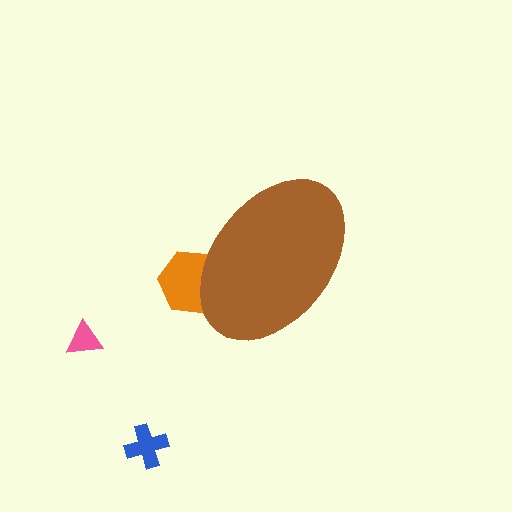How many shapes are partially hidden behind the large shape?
1 shape is partially hidden.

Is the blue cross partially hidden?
No, the blue cross is fully visible.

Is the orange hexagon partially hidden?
Yes, the orange hexagon is partially hidden behind the brown ellipse.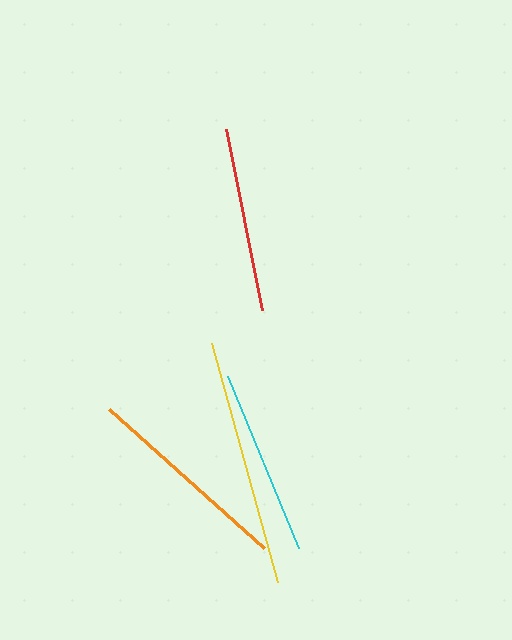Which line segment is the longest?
The yellow line is the longest at approximately 249 pixels.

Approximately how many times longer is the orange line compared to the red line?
The orange line is approximately 1.1 times the length of the red line.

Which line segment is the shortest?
The red line is the shortest at approximately 185 pixels.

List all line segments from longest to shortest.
From longest to shortest: yellow, orange, cyan, red.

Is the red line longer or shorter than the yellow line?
The yellow line is longer than the red line.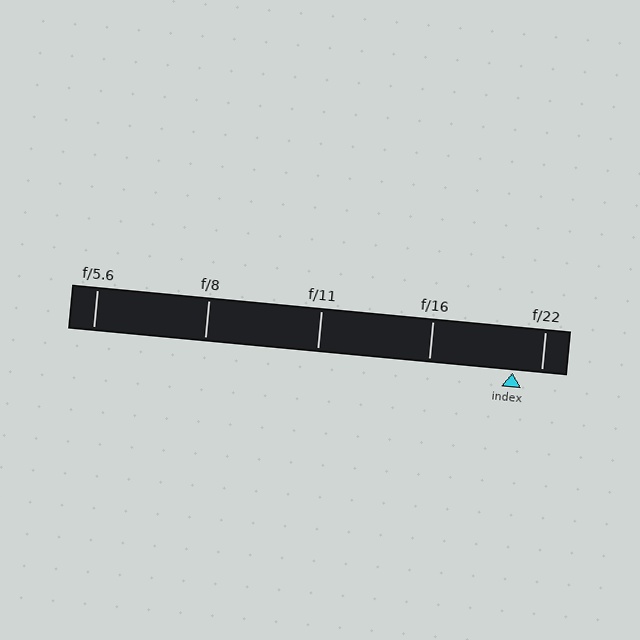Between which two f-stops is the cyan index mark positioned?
The index mark is between f/16 and f/22.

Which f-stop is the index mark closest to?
The index mark is closest to f/22.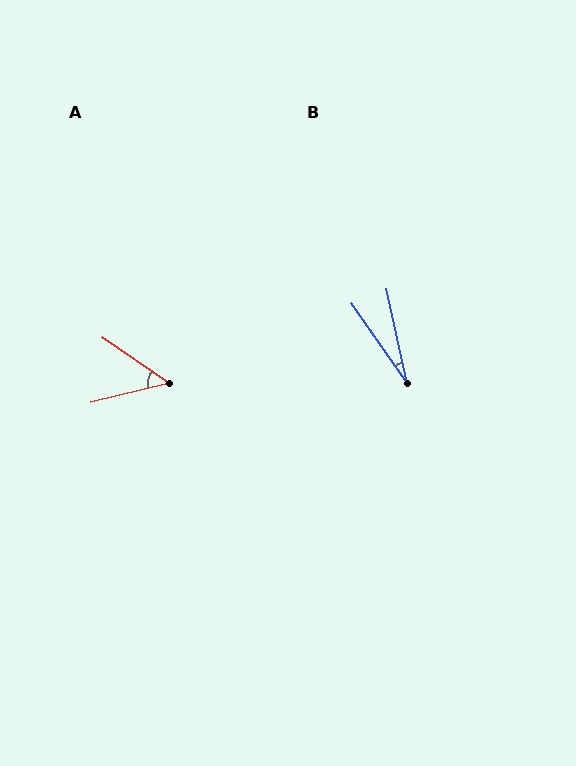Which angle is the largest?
A, at approximately 48 degrees.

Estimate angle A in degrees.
Approximately 48 degrees.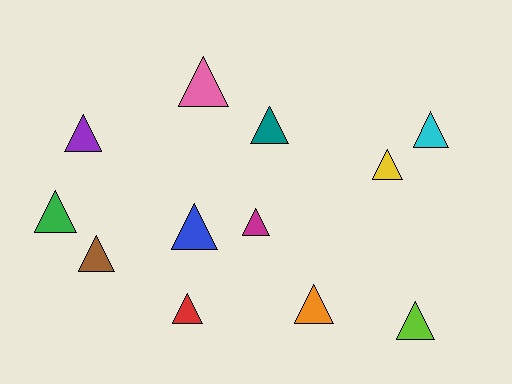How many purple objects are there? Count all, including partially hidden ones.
There is 1 purple object.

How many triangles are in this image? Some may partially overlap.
There are 12 triangles.